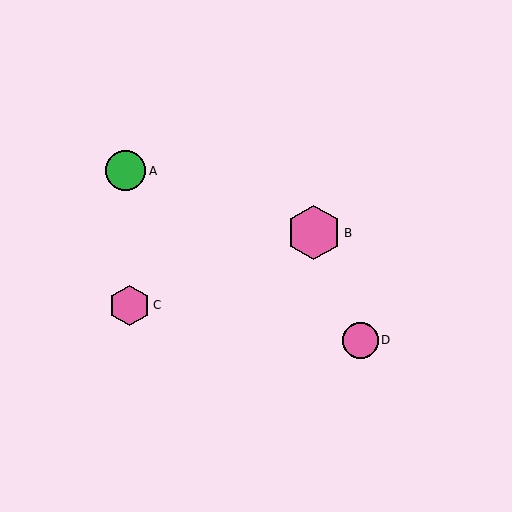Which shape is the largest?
The pink hexagon (labeled B) is the largest.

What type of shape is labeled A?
Shape A is a green circle.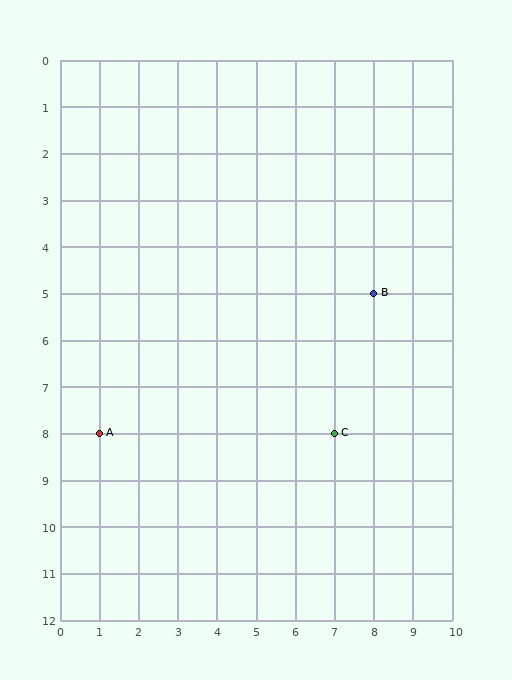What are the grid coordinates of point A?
Point A is at grid coordinates (1, 8).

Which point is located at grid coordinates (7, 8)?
Point C is at (7, 8).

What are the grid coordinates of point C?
Point C is at grid coordinates (7, 8).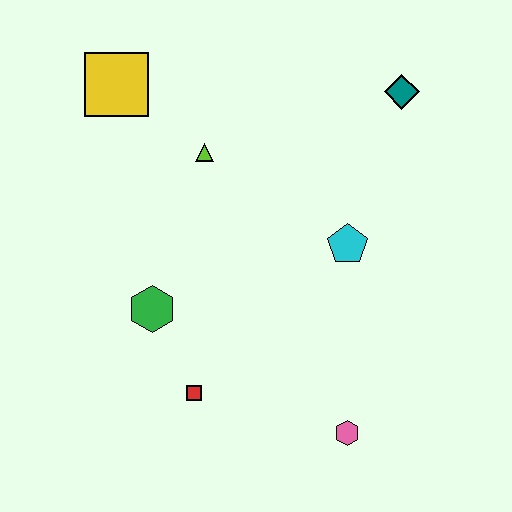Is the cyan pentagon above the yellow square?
No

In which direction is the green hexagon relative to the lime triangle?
The green hexagon is below the lime triangle.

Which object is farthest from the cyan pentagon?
The yellow square is farthest from the cyan pentagon.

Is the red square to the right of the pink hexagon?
No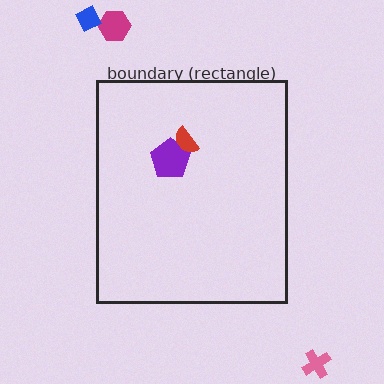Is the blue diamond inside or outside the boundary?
Outside.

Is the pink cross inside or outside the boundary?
Outside.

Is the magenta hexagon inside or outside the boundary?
Outside.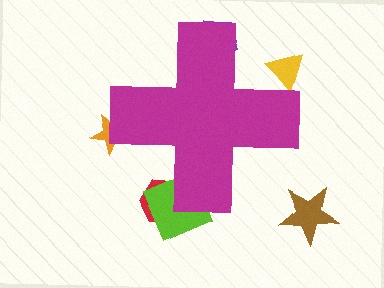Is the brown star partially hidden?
No, the brown star is fully visible.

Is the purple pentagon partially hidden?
Yes, the purple pentagon is partially hidden behind the magenta cross.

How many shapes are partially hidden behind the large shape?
5 shapes are partially hidden.